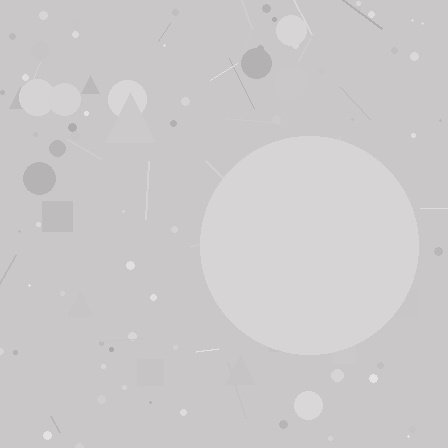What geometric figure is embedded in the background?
A circle is embedded in the background.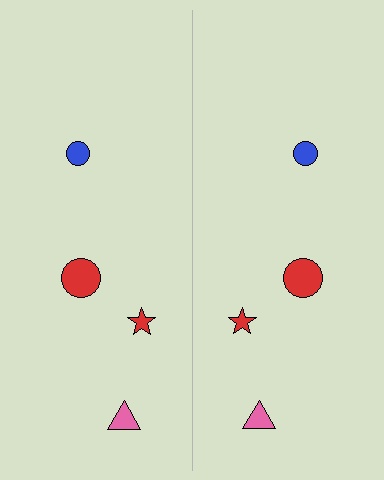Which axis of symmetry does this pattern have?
The pattern has a vertical axis of symmetry running through the center of the image.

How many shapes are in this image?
There are 8 shapes in this image.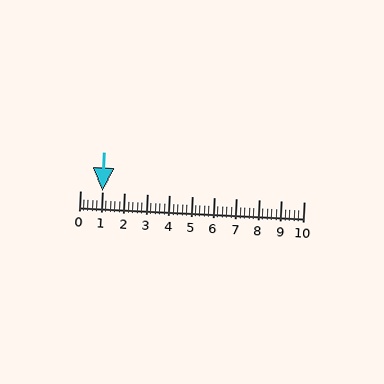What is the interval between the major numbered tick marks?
The major tick marks are spaced 1 units apart.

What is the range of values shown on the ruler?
The ruler shows values from 0 to 10.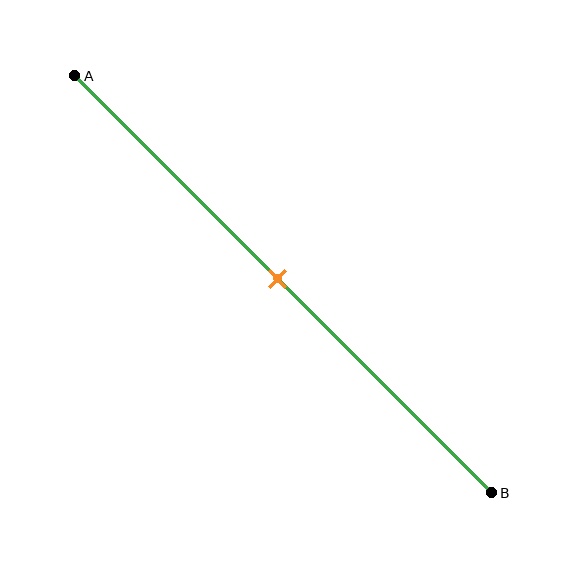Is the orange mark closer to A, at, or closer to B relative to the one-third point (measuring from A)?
The orange mark is closer to point B than the one-third point of segment AB.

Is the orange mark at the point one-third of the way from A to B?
No, the mark is at about 50% from A, not at the 33% one-third point.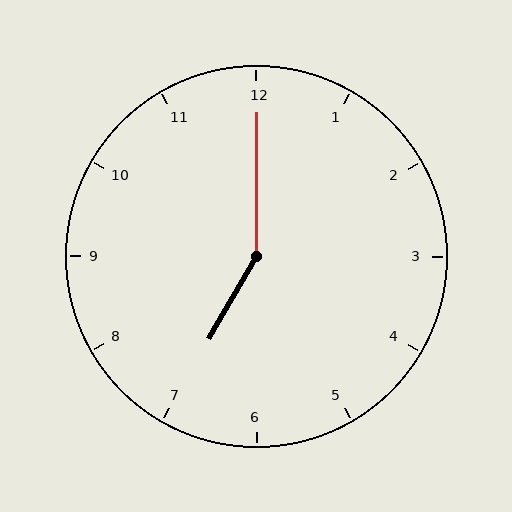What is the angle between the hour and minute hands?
Approximately 150 degrees.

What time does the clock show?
7:00.